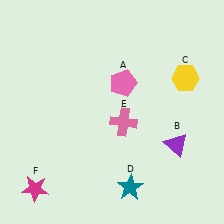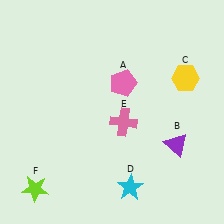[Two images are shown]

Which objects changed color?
D changed from teal to cyan. F changed from magenta to lime.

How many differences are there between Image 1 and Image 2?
There are 2 differences between the two images.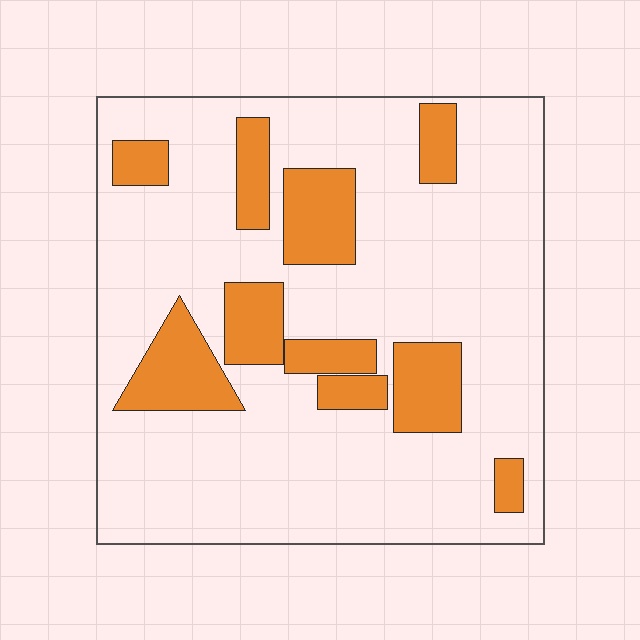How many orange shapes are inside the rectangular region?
10.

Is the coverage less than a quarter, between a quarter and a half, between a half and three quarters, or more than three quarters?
Less than a quarter.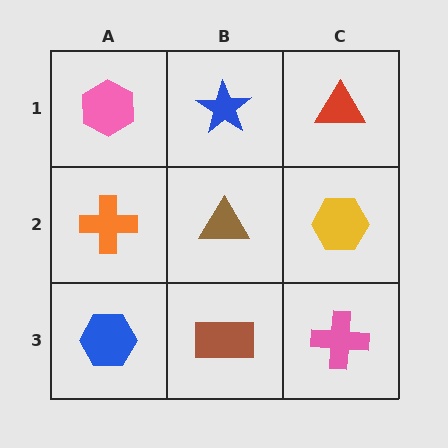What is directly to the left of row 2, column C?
A brown triangle.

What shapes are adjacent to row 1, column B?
A brown triangle (row 2, column B), a pink hexagon (row 1, column A), a red triangle (row 1, column C).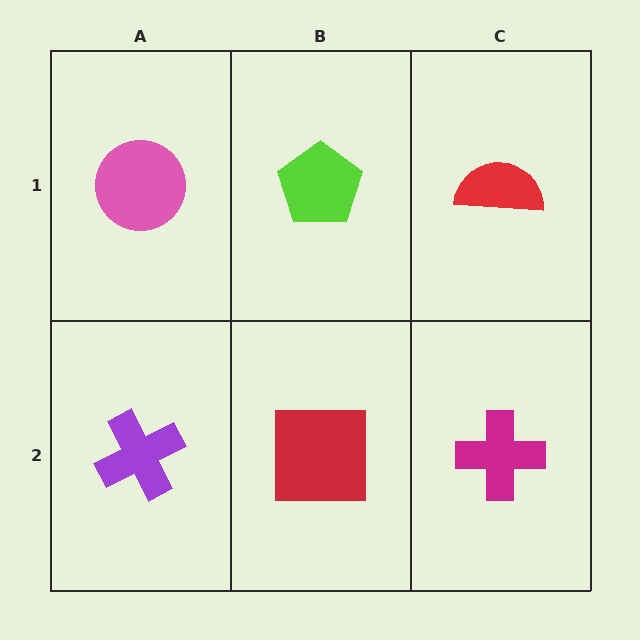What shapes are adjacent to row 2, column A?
A pink circle (row 1, column A), a red square (row 2, column B).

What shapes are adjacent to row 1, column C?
A magenta cross (row 2, column C), a lime pentagon (row 1, column B).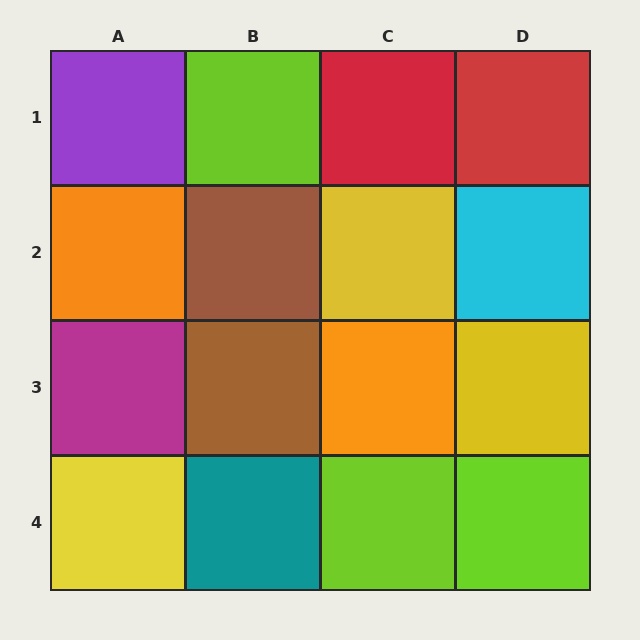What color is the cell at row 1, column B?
Lime.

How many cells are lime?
3 cells are lime.